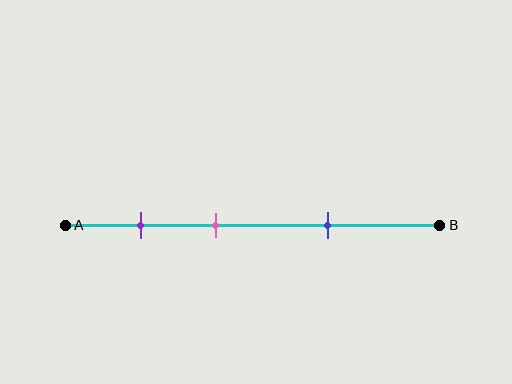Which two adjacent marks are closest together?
The purple and pink marks are the closest adjacent pair.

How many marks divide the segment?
There are 3 marks dividing the segment.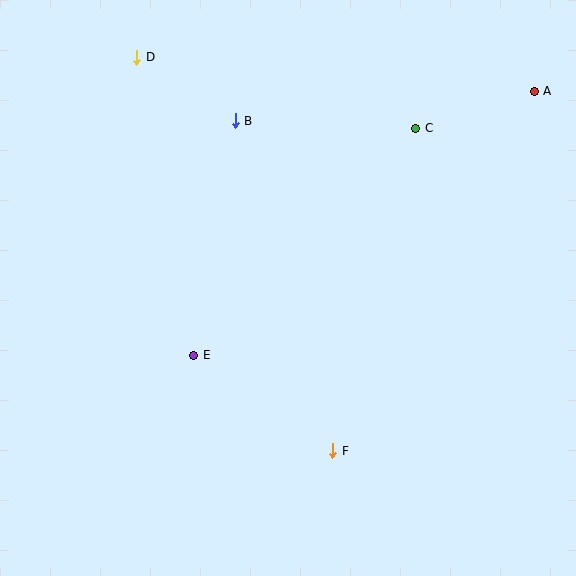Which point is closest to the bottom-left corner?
Point E is closest to the bottom-left corner.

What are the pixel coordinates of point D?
Point D is at (137, 57).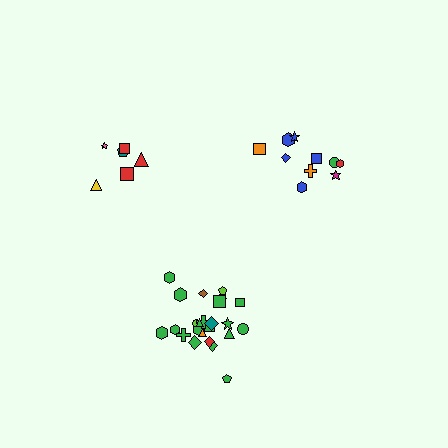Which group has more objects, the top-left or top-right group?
The top-right group.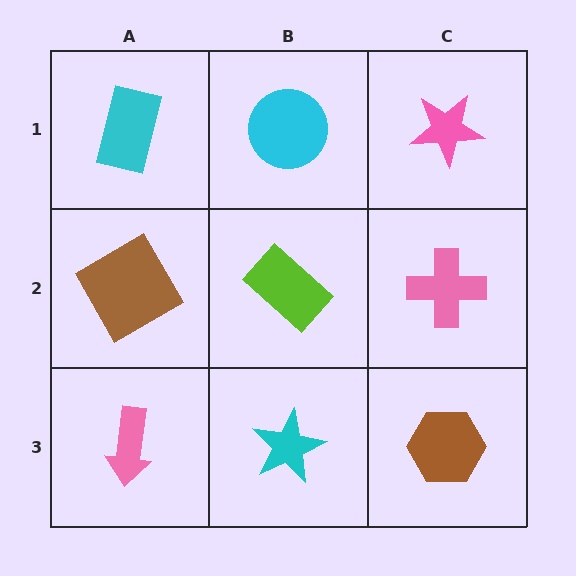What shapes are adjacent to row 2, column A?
A cyan rectangle (row 1, column A), a pink arrow (row 3, column A), a lime rectangle (row 2, column B).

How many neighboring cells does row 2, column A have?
3.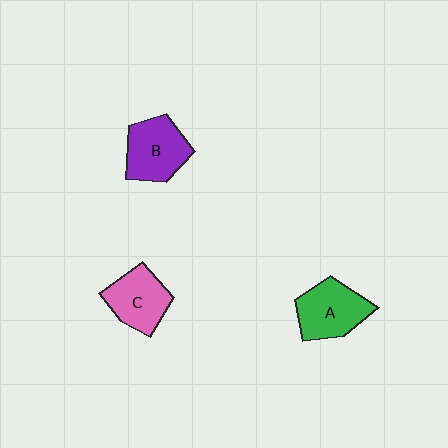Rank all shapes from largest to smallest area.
From largest to smallest: A (green), B (purple), C (pink).